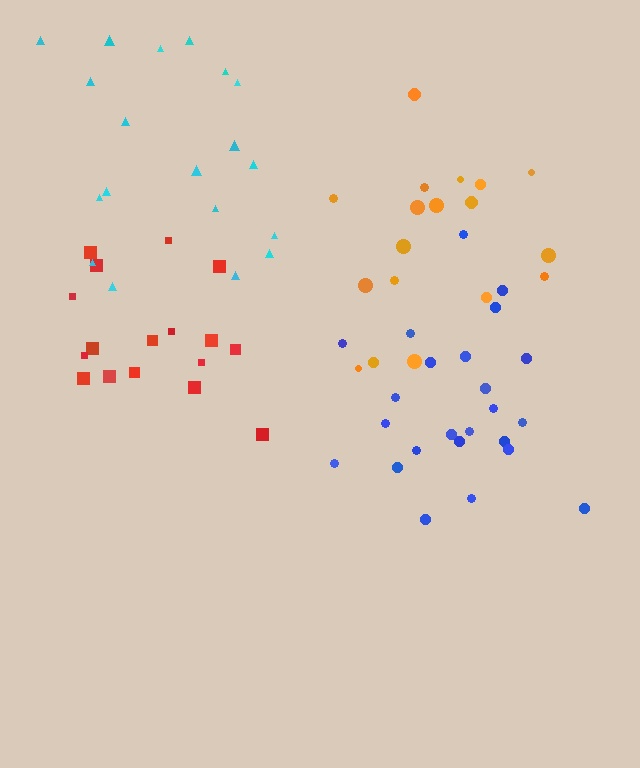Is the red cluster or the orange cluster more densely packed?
Red.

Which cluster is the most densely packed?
Blue.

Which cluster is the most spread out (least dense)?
Orange.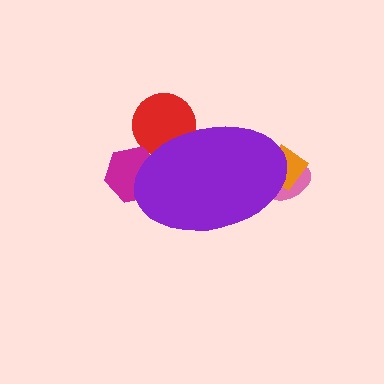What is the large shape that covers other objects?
A purple ellipse.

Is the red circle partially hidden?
Yes, the red circle is partially hidden behind the purple ellipse.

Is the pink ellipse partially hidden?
Yes, the pink ellipse is partially hidden behind the purple ellipse.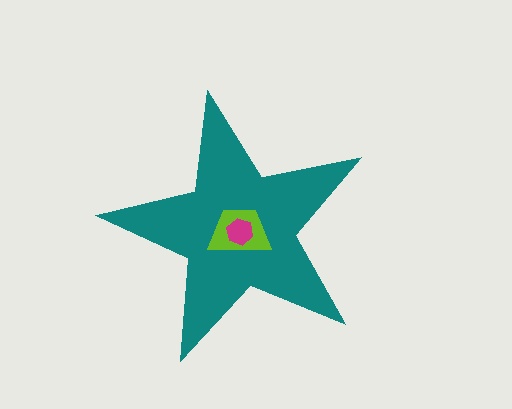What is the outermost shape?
The teal star.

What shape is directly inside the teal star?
The lime trapezoid.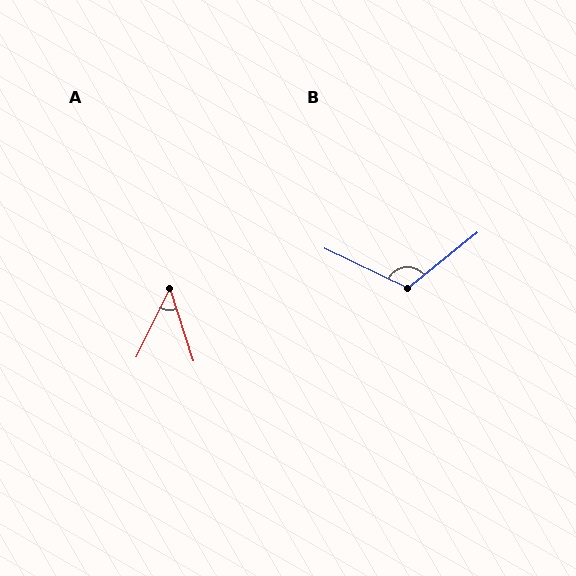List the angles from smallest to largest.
A (44°), B (116°).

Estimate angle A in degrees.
Approximately 44 degrees.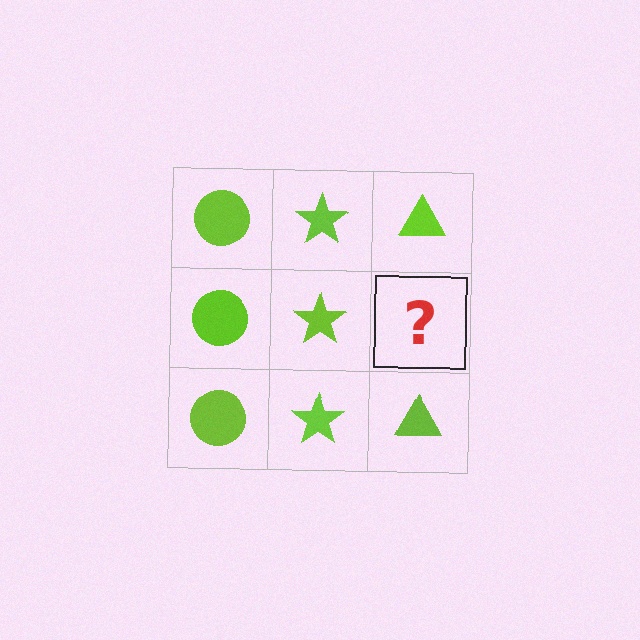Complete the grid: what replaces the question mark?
The question mark should be replaced with a lime triangle.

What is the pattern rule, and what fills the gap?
The rule is that each column has a consistent shape. The gap should be filled with a lime triangle.